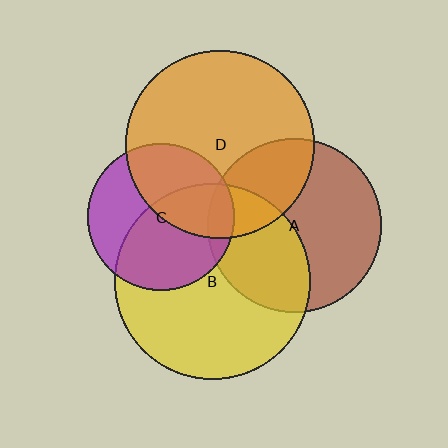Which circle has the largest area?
Circle B (yellow).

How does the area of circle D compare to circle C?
Approximately 1.6 times.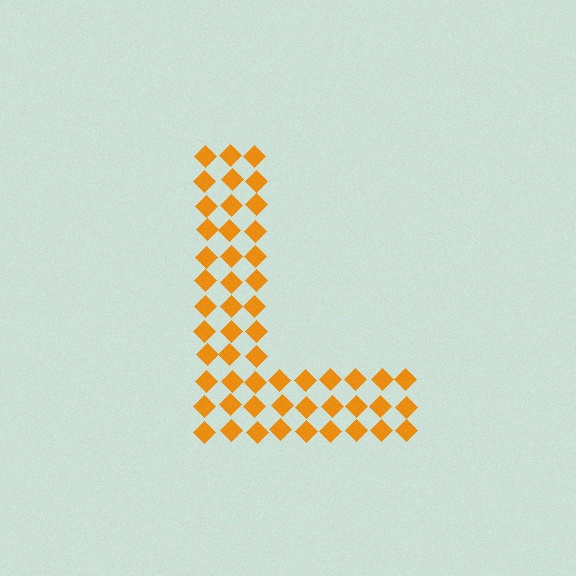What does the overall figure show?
The overall figure shows the letter L.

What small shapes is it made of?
It is made of small diamonds.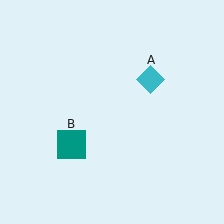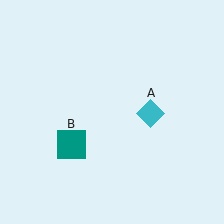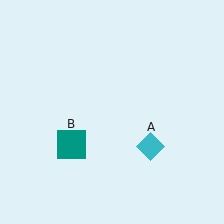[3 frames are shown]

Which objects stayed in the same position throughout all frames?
Teal square (object B) remained stationary.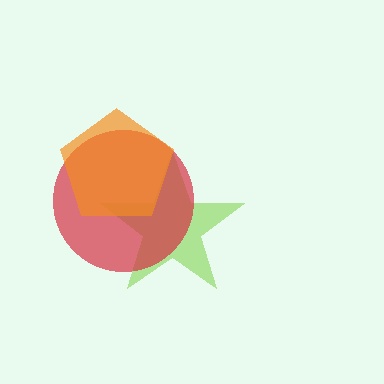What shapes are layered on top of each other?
The layered shapes are: a lime star, a red circle, an orange pentagon.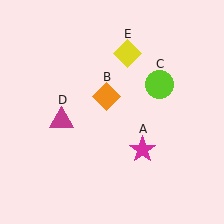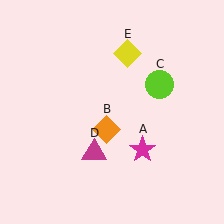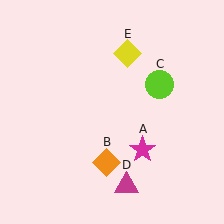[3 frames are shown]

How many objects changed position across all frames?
2 objects changed position: orange diamond (object B), magenta triangle (object D).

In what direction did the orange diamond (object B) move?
The orange diamond (object B) moved down.